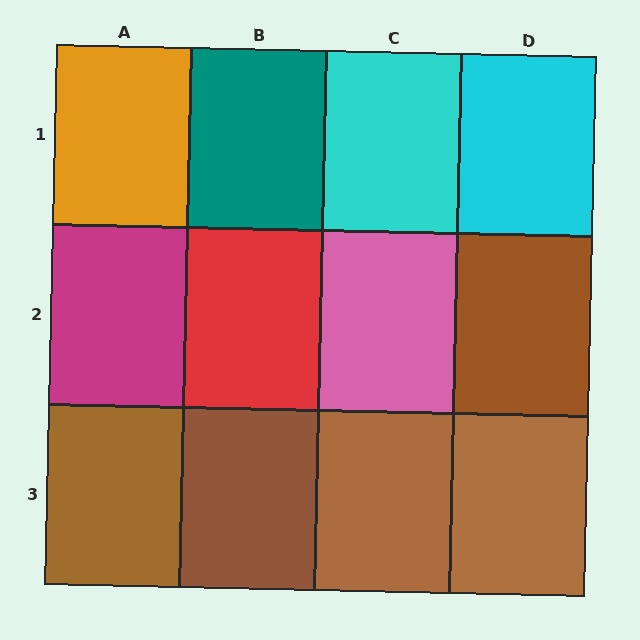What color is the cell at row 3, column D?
Brown.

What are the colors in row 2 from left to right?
Magenta, red, pink, brown.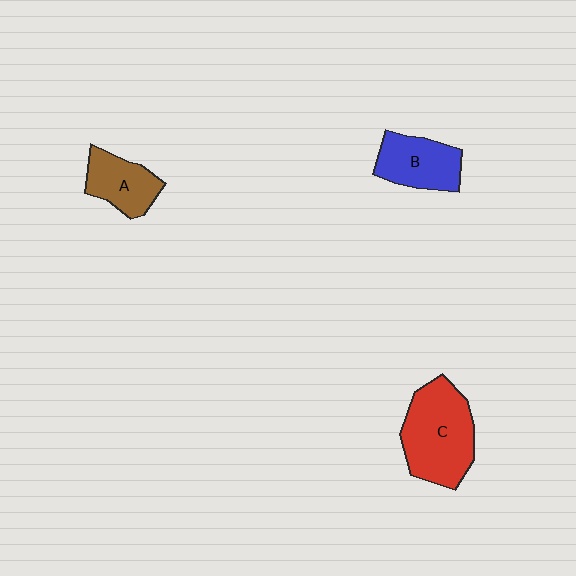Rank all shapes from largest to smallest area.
From largest to smallest: C (red), B (blue), A (brown).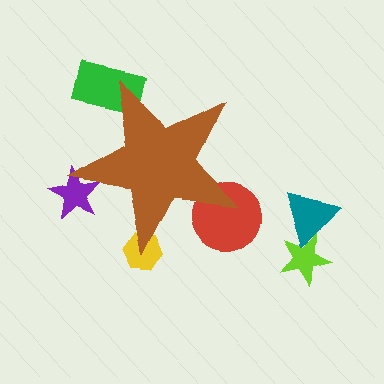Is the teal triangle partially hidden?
No, the teal triangle is fully visible.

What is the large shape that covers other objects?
A brown star.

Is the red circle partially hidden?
Yes, the red circle is partially hidden behind the brown star.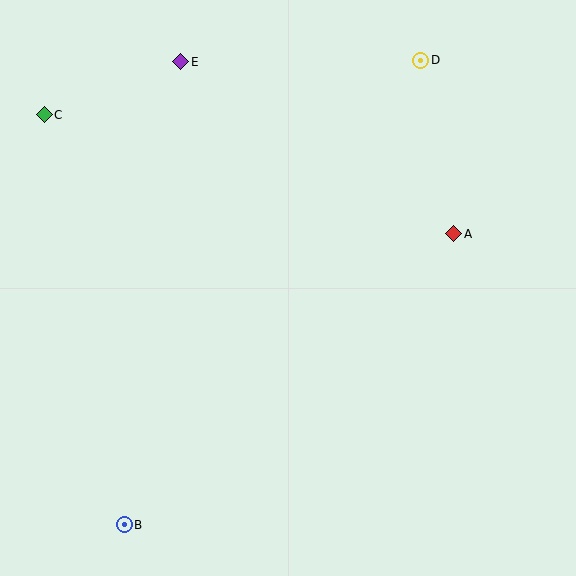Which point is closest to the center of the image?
Point A at (454, 234) is closest to the center.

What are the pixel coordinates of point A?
Point A is at (454, 234).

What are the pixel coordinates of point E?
Point E is at (181, 62).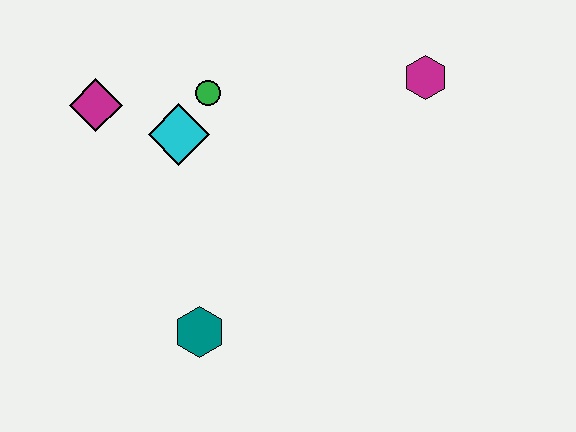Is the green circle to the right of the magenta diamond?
Yes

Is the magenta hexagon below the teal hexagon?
No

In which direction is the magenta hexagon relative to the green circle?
The magenta hexagon is to the right of the green circle.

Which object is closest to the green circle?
The cyan diamond is closest to the green circle.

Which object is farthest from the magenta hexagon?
The teal hexagon is farthest from the magenta hexagon.